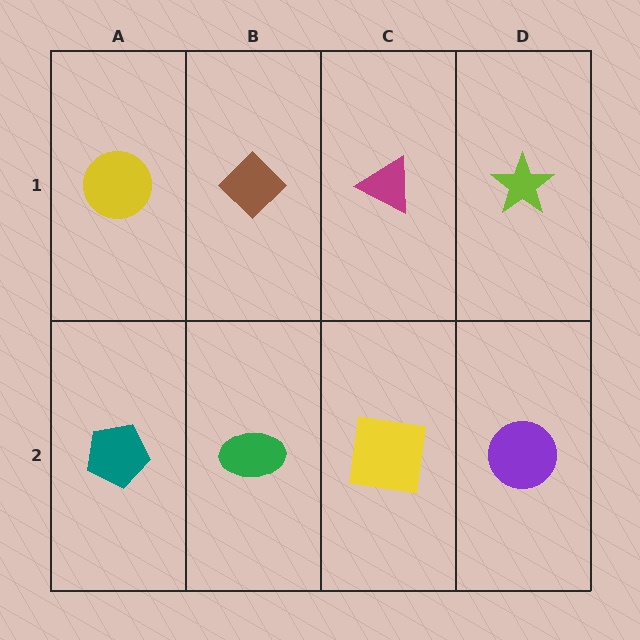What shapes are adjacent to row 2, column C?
A magenta triangle (row 1, column C), a green ellipse (row 2, column B), a purple circle (row 2, column D).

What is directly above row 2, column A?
A yellow circle.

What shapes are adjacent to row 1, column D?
A purple circle (row 2, column D), a magenta triangle (row 1, column C).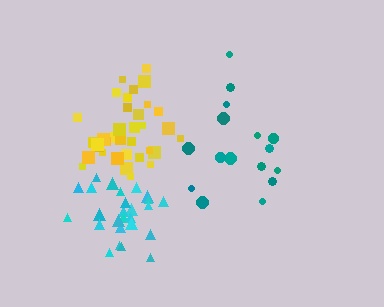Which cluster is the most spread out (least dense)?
Teal.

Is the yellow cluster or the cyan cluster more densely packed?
Cyan.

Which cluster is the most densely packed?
Cyan.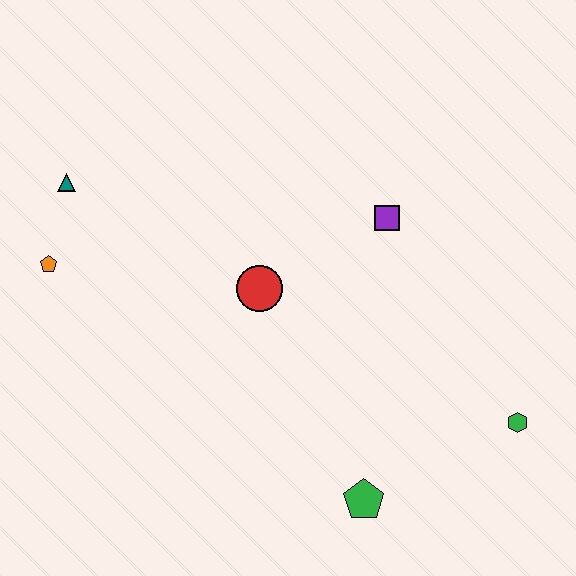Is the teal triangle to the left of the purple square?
Yes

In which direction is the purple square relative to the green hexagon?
The purple square is above the green hexagon.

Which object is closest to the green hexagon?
The green pentagon is closest to the green hexagon.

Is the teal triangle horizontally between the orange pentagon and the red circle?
Yes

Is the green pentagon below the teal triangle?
Yes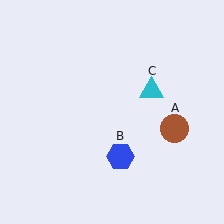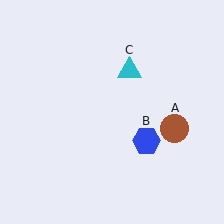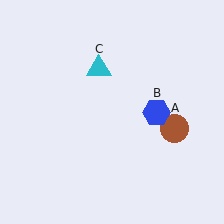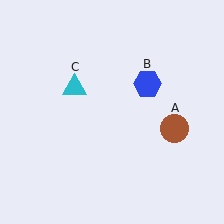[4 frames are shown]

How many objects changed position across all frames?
2 objects changed position: blue hexagon (object B), cyan triangle (object C).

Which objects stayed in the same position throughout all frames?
Brown circle (object A) remained stationary.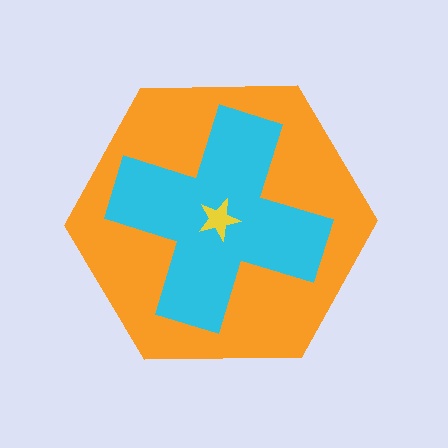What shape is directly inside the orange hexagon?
The cyan cross.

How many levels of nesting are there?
3.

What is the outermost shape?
The orange hexagon.